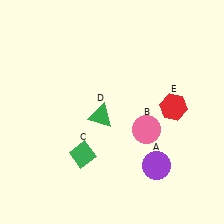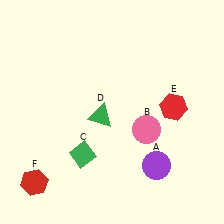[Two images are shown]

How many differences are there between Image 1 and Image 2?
There is 1 difference between the two images.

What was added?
A red hexagon (F) was added in Image 2.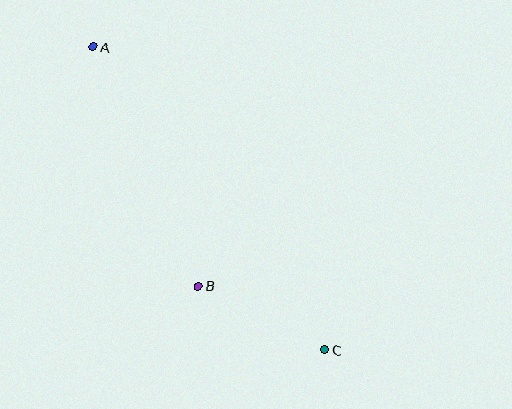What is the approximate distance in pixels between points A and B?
The distance between A and B is approximately 261 pixels.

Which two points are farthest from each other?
Points A and C are farthest from each other.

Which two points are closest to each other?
Points B and C are closest to each other.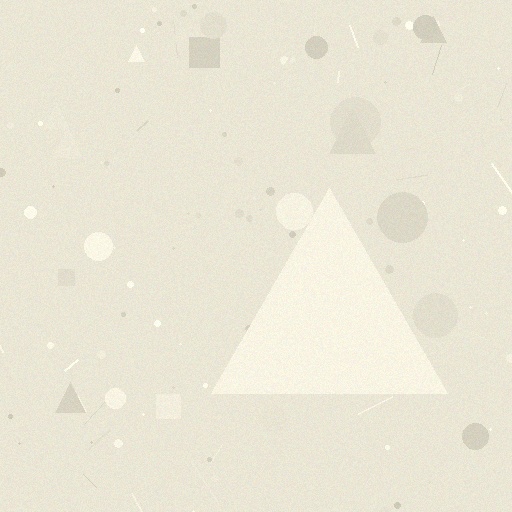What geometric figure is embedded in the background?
A triangle is embedded in the background.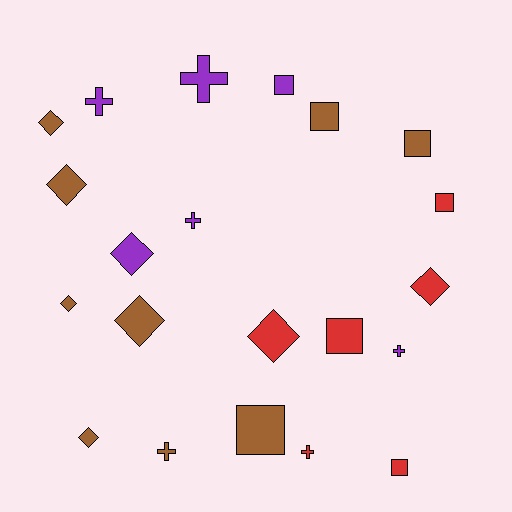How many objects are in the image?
There are 21 objects.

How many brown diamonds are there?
There are 5 brown diamonds.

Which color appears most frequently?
Brown, with 9 objects.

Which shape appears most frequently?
Diamond, with 8 objects.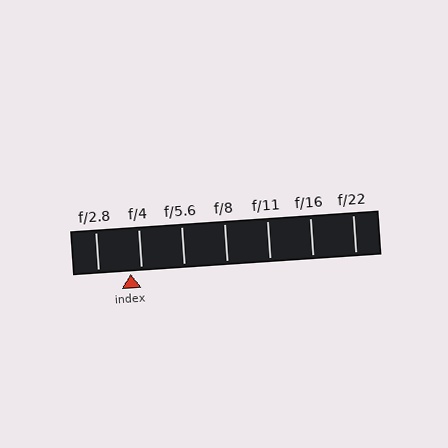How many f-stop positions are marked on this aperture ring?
There are 7 f-stop positions marked.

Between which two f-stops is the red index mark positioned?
The index mark is between f/2.8 and f/4.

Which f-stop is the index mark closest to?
The index mark is closest to f/4.